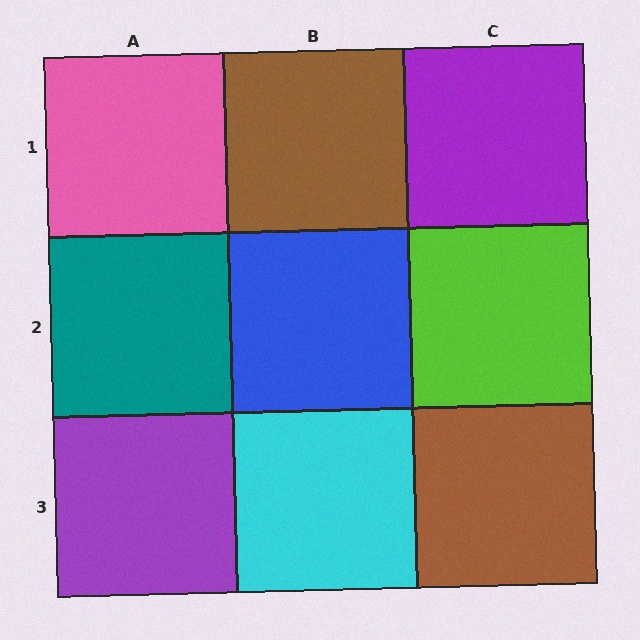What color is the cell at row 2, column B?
Blue.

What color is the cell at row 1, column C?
Purple.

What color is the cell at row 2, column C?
Lime.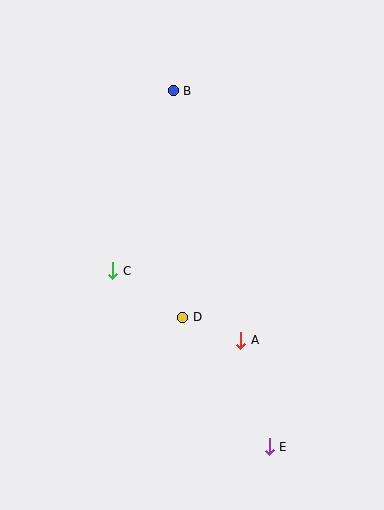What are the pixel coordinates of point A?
Point A is at (241, 340).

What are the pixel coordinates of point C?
Point C is at (113, 271).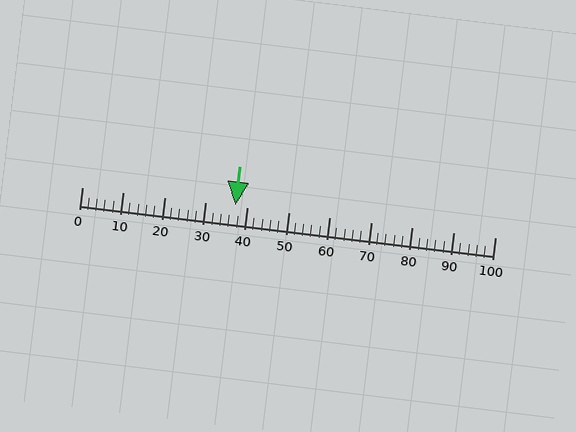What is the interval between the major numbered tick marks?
The major tick marks are spaced 10 units apart.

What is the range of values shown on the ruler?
The ruler shows values from 0 to 100.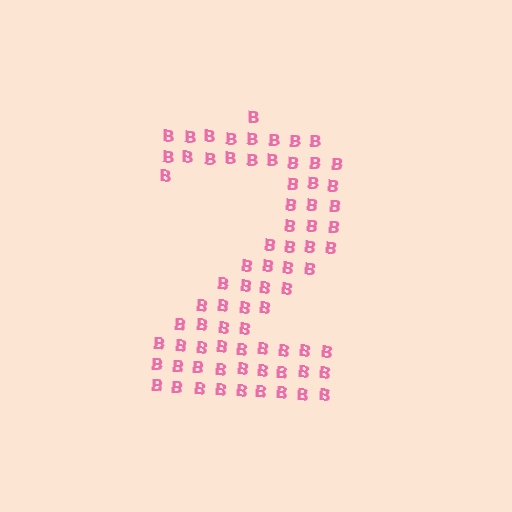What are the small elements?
The small elements are letter B's.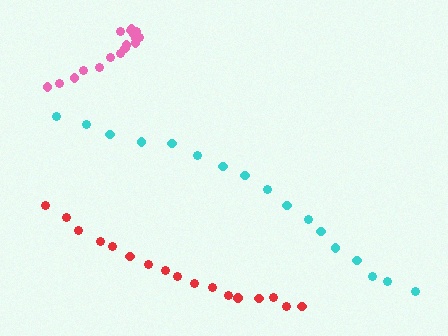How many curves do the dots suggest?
There are 3 distinct paths.